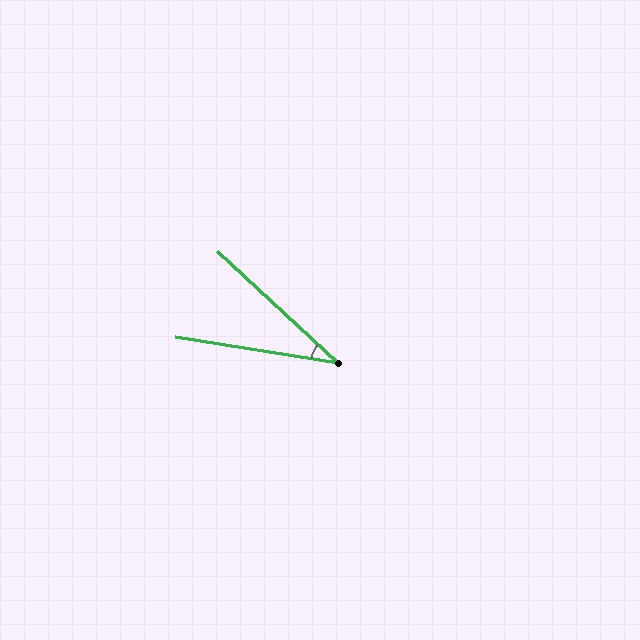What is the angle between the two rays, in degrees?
Approximately 34 degrees.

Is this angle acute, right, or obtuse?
It is acute.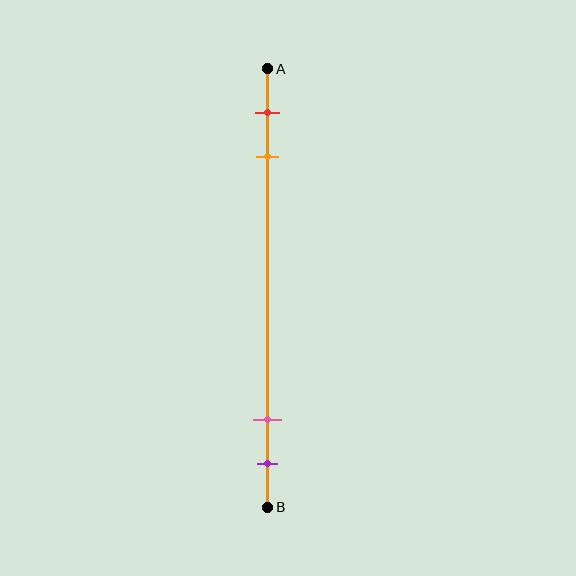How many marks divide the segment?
There are 4 marks dividing the segment.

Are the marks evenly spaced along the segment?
No, the marks are not evenly spaced.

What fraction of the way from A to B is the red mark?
The red mark is approximately 10% (0.1) of the way from A to B.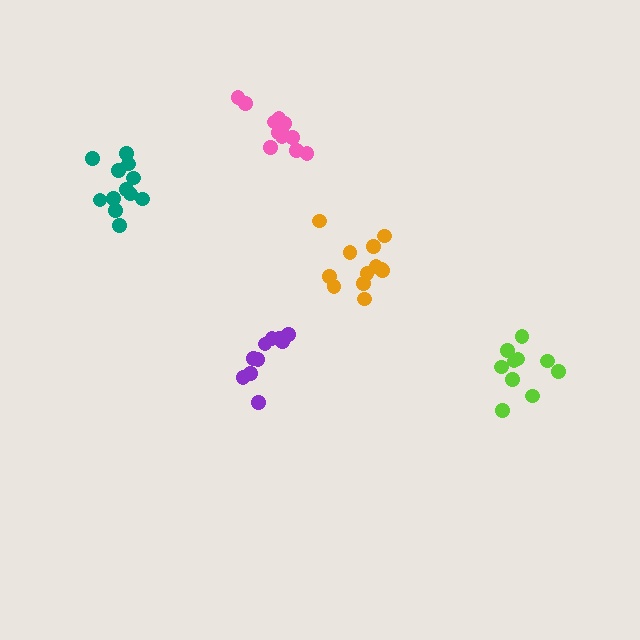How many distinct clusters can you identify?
There are 5 distinct clusters.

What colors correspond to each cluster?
The clusters are colored: purple, pink, lime, teal, orange.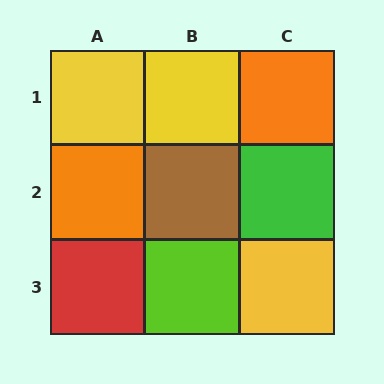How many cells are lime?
1 cell is lime.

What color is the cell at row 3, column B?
Lime.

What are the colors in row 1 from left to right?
Yellow, yellow, orange.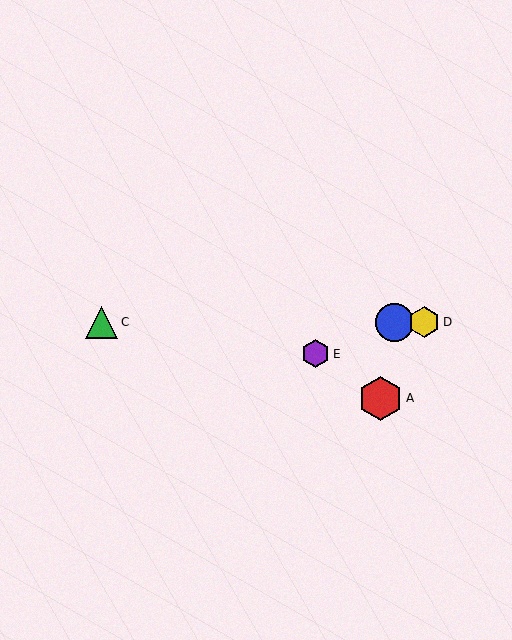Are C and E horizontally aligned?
No, C is at y≈322 and E is at y≈354.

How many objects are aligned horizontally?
3 objects (B, C, D) are aligned horizontally.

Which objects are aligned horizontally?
Objects B, C, D are aligned horizontally.